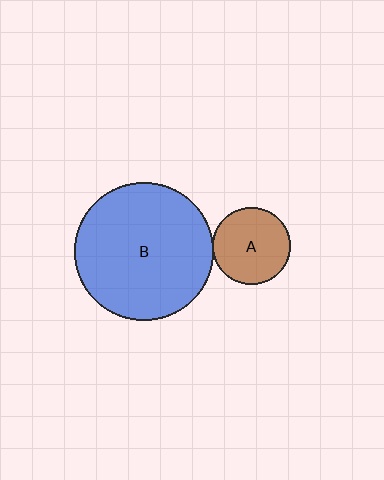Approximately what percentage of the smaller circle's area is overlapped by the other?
Approximately 5%.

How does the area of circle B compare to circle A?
Approximately 3.2 times.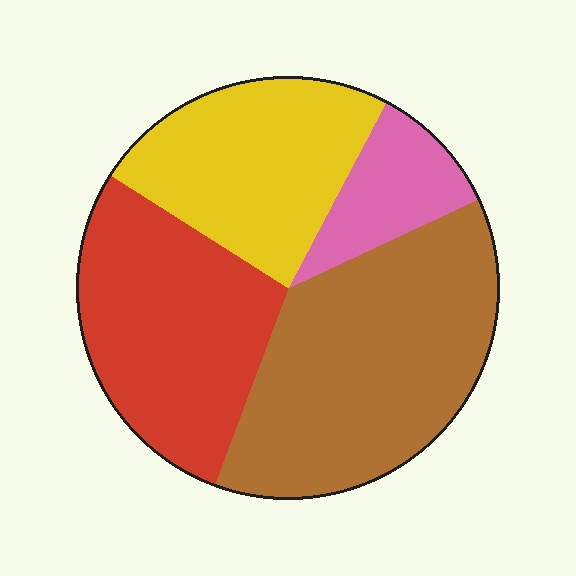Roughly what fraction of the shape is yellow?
Yellow takes up between a sixth and a third of the shape.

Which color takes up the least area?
Pink, at roughly 10%.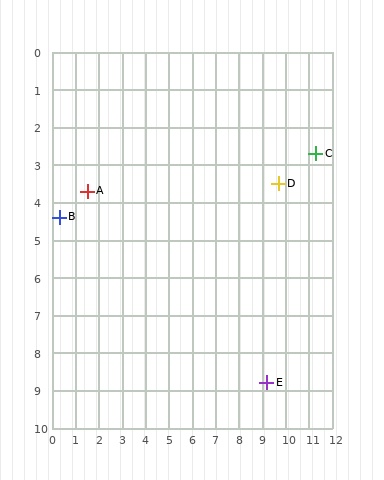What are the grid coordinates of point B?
Point B is at approximately (0.3, 4.4).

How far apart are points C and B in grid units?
Points C and B are about 11.1 grid units apart.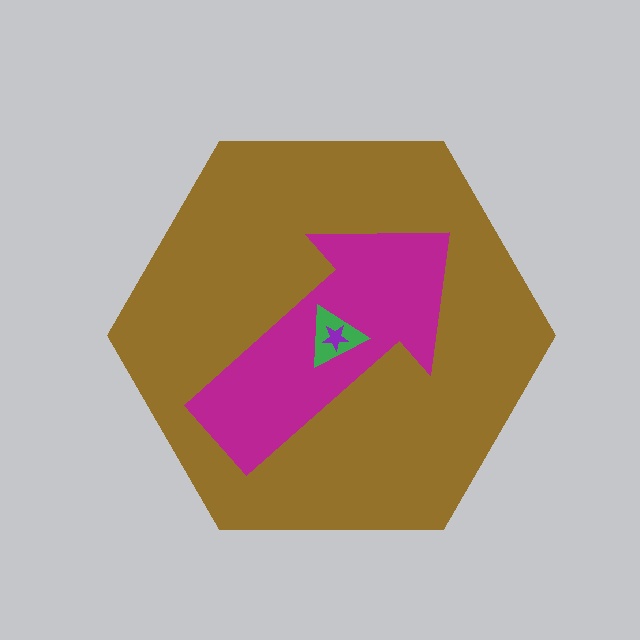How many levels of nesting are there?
4.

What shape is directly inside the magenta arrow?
The green triangle.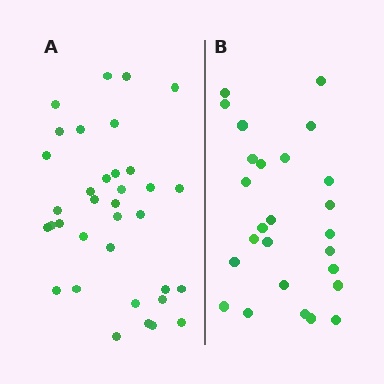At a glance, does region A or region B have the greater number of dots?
Region A (the left region) has more dots.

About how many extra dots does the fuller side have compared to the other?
Region A has roughly 8 or so more dots than region B.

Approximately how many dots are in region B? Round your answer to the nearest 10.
About 30 dots. (The exact count is 26, which rounds to 30.)